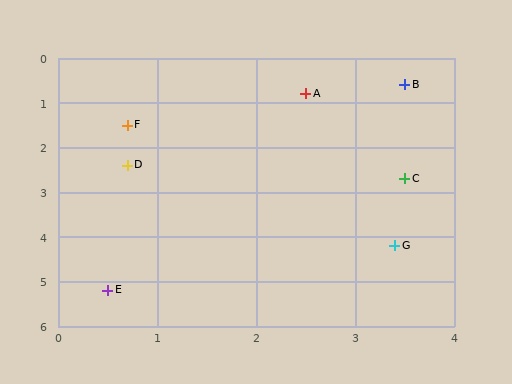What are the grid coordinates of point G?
Point G is at approximately (3.4, 4.2).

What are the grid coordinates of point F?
Point F is at approximately (0.7, 1.5).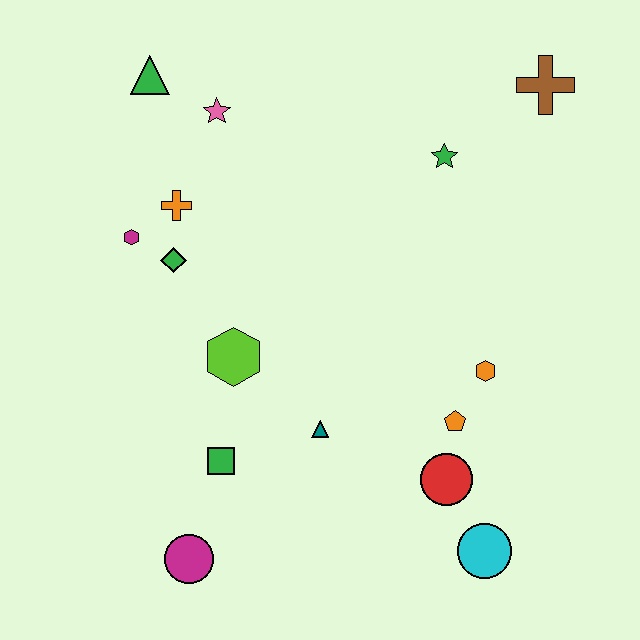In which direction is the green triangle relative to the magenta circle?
The green triangle is above the magenta circle.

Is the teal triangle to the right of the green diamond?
Yes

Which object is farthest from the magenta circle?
The brown cross is farthest from the magenta circle.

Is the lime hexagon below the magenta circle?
No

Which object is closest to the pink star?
The green triangle is closest to the pink star.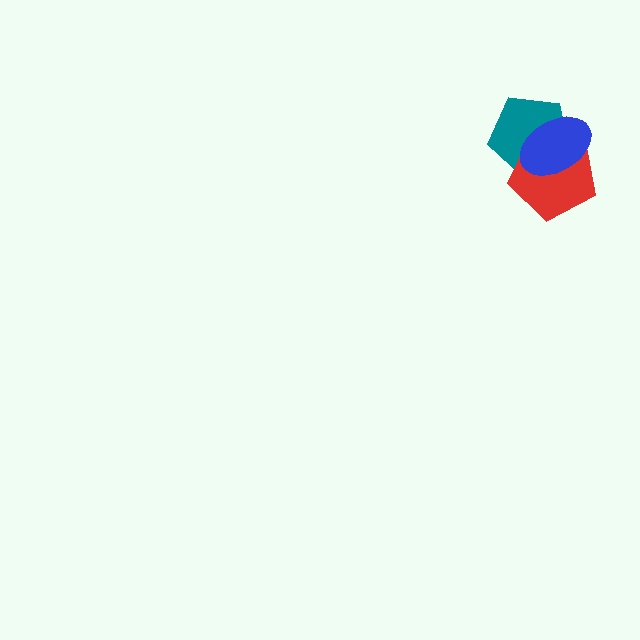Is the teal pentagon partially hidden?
Yes, it is partially covered by another shape.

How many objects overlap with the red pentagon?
2 objects overlap with the red pentagon.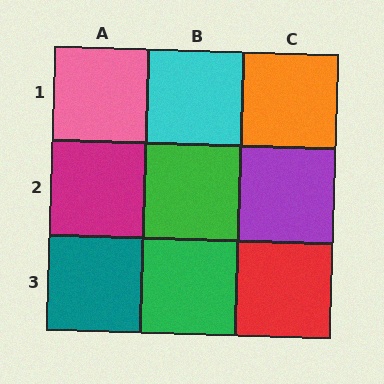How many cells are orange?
1 cell is orange.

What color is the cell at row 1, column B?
Cyan.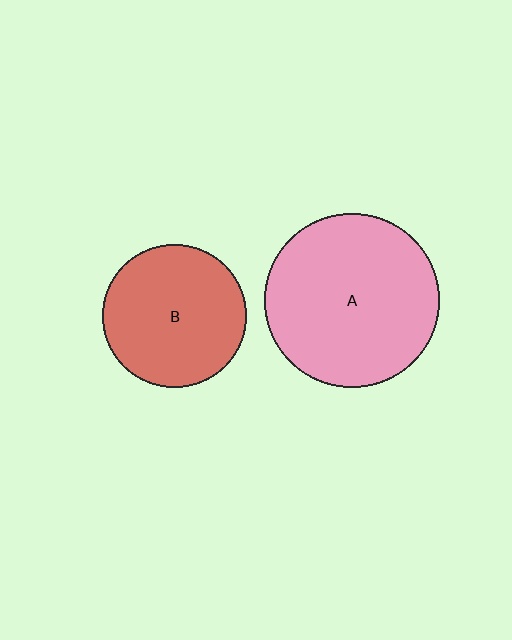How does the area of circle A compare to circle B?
Approximately 1.5 times.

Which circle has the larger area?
Circle A (pink).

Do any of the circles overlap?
No, none of the circles overlap.